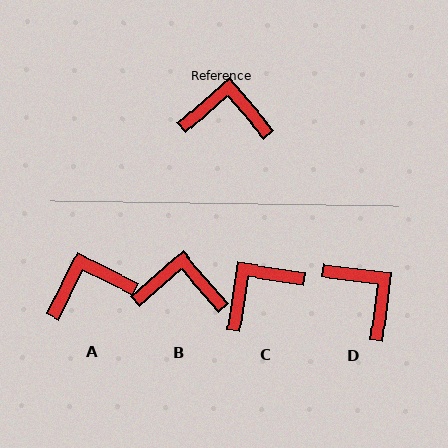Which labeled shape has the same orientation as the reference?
B.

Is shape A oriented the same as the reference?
No, it is off by about 23 degrees.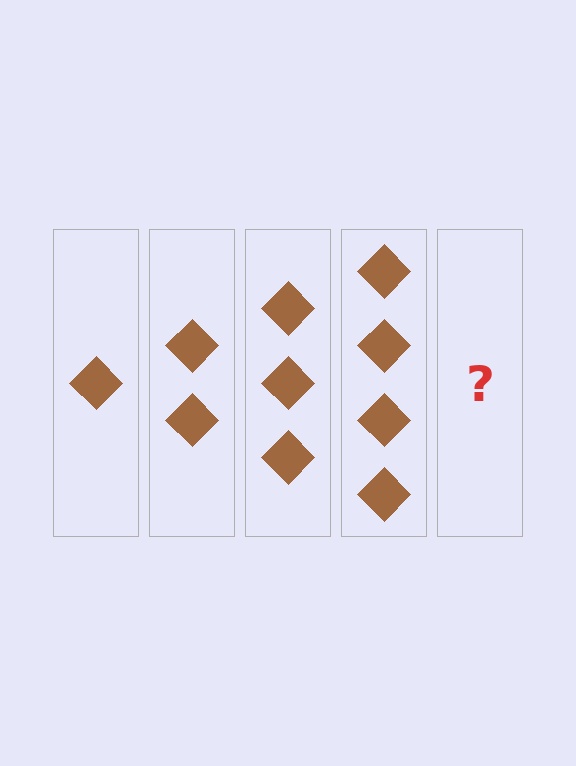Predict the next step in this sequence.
The next step is 5 diamonds.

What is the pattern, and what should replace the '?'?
The pattern is that each step adds one more diamond. The '?' should be 5 diamonds.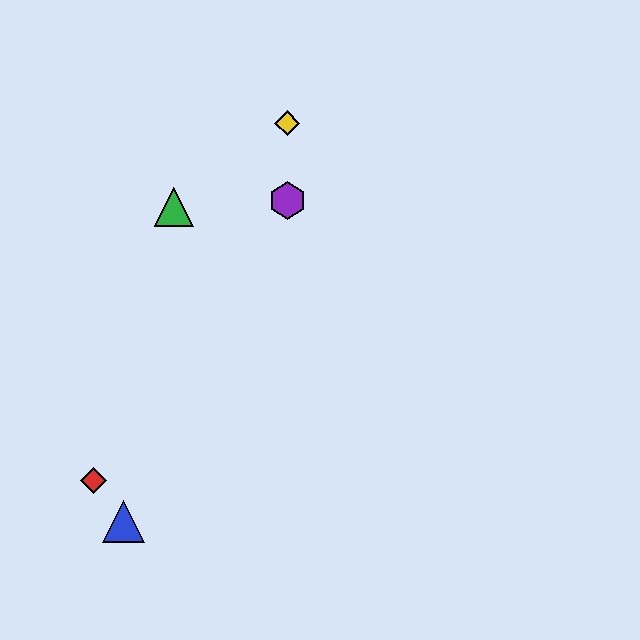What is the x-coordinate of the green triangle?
The green triangle is at x≈174.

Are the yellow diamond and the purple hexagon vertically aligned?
Yes, both are at x≈287.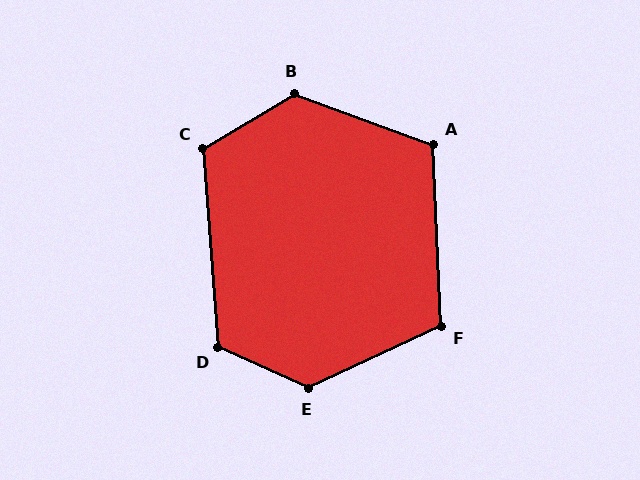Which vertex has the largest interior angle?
E, at approximately 131 degrees.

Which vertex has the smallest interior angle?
A, at approximately 112 degrees.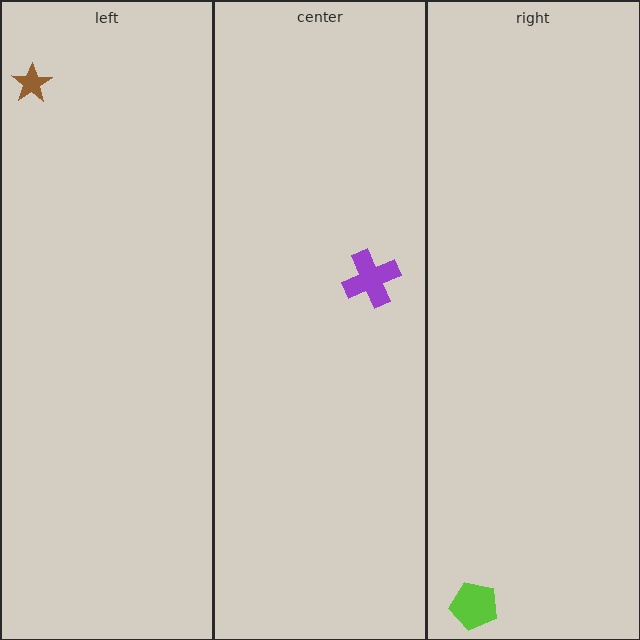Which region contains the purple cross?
The center region.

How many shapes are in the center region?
1.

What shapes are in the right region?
The lime pentagon.